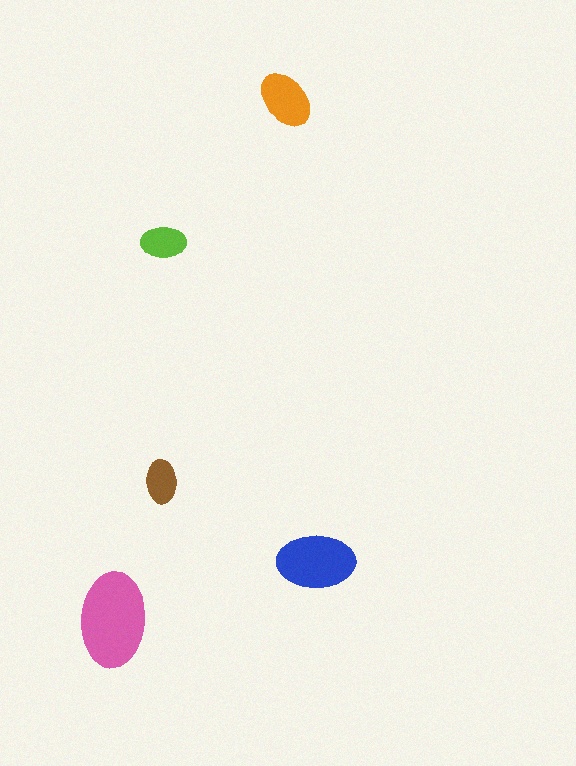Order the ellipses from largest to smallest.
the pink one, the blue one, the orange one, the lime one, the brown one.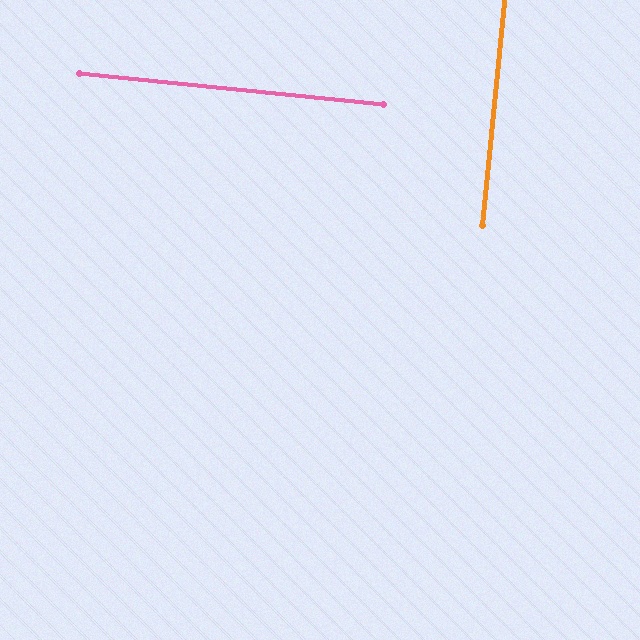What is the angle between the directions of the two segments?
Approximately 90 degrees.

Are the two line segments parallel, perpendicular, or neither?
Perpendicular — they meet at approximately 90°.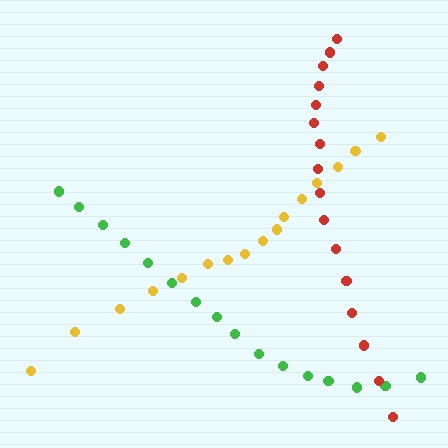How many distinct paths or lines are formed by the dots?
There are 3 distinct paths.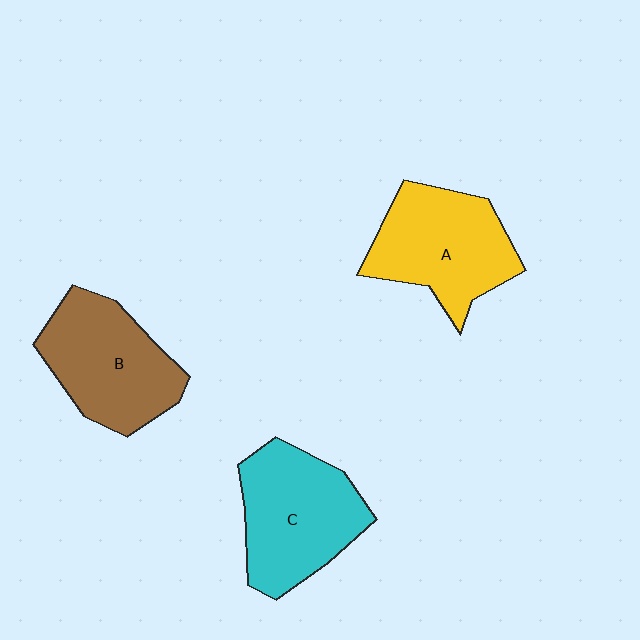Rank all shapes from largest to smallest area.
From largest to smallest: C (cyan), B (brown), A (yellow).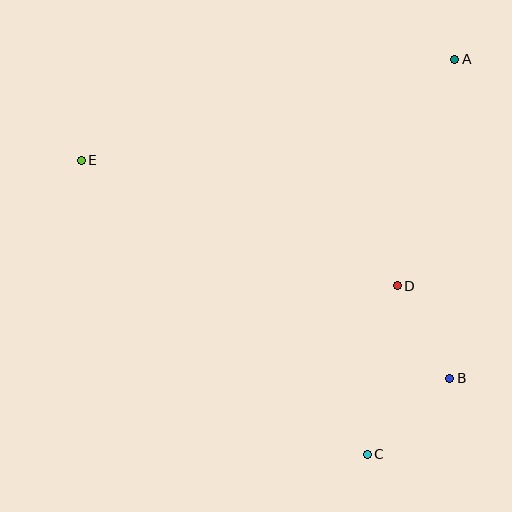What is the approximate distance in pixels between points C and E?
The distance between C and E is approximately 410 pixels.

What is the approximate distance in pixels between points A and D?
The distance between A and D is approximately 234 pixels.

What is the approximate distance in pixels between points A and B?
The distance between A and B is approximately 319 pixels.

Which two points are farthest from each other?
Points B and E are farthest from each other.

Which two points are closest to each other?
Points B and D are closest to each other.